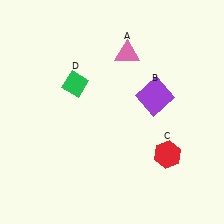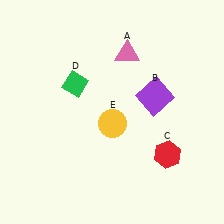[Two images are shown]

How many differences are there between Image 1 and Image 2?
There is 1 difference between the two images.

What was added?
A yellow circle (E) was added in Image 2.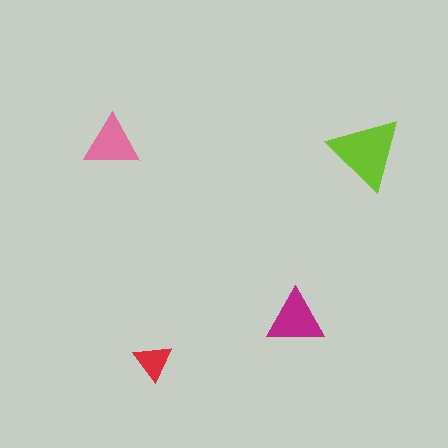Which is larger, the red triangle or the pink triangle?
The pink one.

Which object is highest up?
The pink triangle is topmost.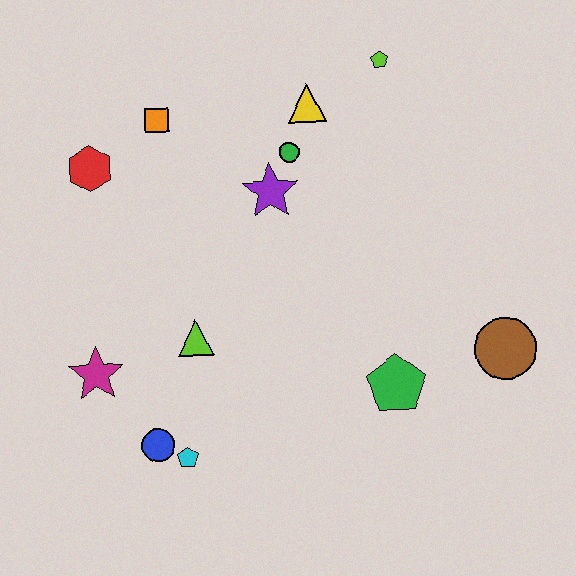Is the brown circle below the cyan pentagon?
No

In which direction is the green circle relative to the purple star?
The green circle is above the purple star.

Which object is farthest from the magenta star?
The lime pentagon is farthest from the magenta star.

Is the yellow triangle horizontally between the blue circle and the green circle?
No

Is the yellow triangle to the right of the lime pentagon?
No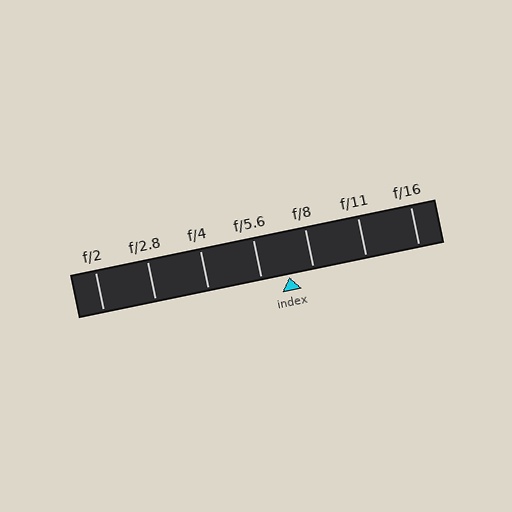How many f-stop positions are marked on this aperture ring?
There are 7 f-stop positions marked.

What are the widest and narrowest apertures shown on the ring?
The widest aperture shown is f/2 and the narrowest is f/16.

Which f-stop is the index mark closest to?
The index mark is closest to f/8.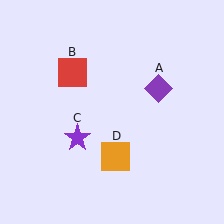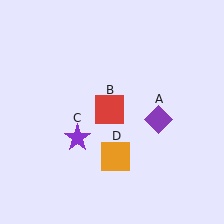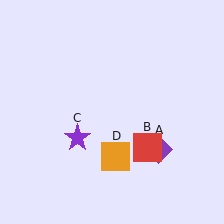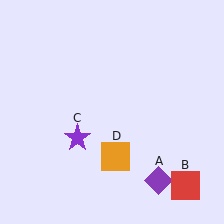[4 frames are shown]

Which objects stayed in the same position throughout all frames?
Purple star (object C) and orange square (object D) remained stationary.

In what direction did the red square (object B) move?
The red square (object B) moved down and to the right.